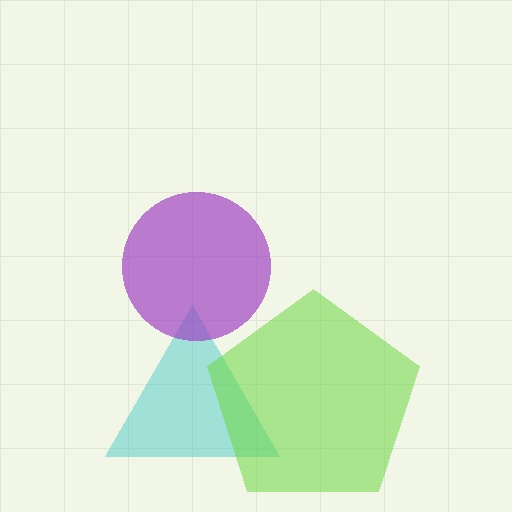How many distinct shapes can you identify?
There are 3 distinct shapes: a cyan triangle, a lime pentagon, a purple circle.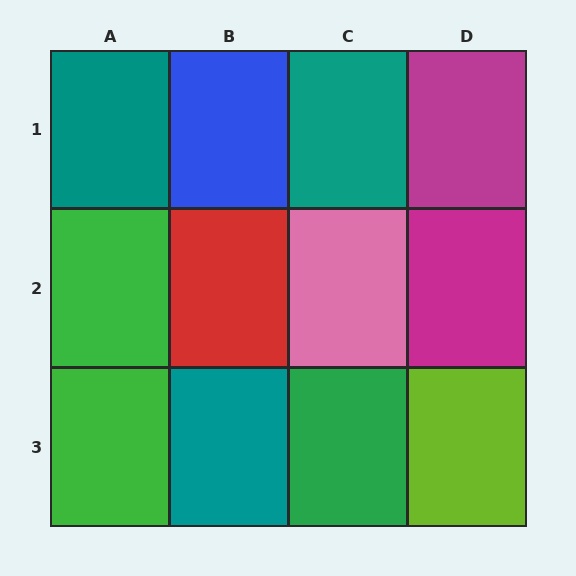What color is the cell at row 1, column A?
Teal.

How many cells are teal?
3 cells are teal.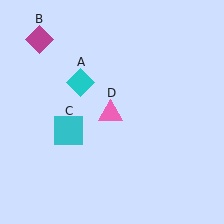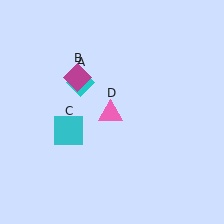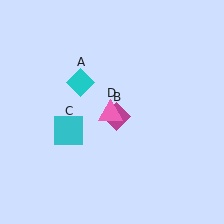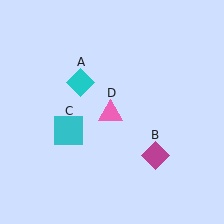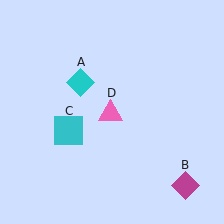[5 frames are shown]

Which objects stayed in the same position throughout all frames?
Cyan diamond (object A) and cyan square (object C) and pink triangle (object D) remained stationary.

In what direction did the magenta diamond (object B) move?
The magenta diamond (object B) moved down and to the right.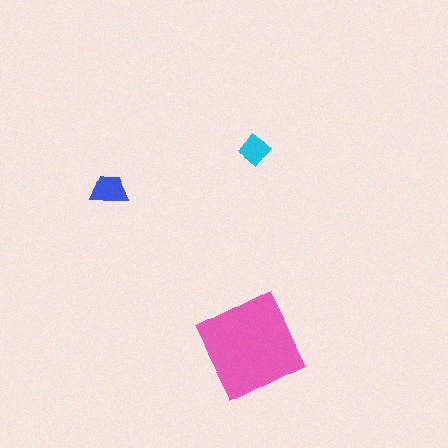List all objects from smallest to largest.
The cyan diamond, the blue trapezoid, the pink square.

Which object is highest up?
The cyan diamond is topmost.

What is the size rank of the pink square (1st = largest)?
1st.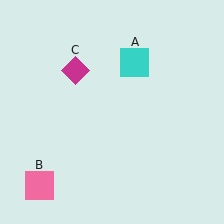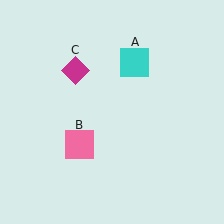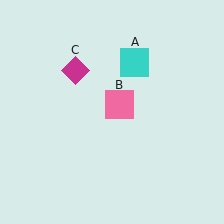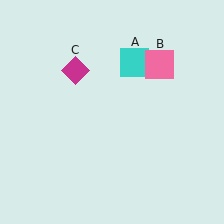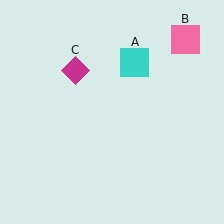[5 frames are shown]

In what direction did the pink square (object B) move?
The pink square (object B) moved up and to the right.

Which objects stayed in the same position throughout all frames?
Cyan square (object A) and magenta diamond (object C) remained stationary.